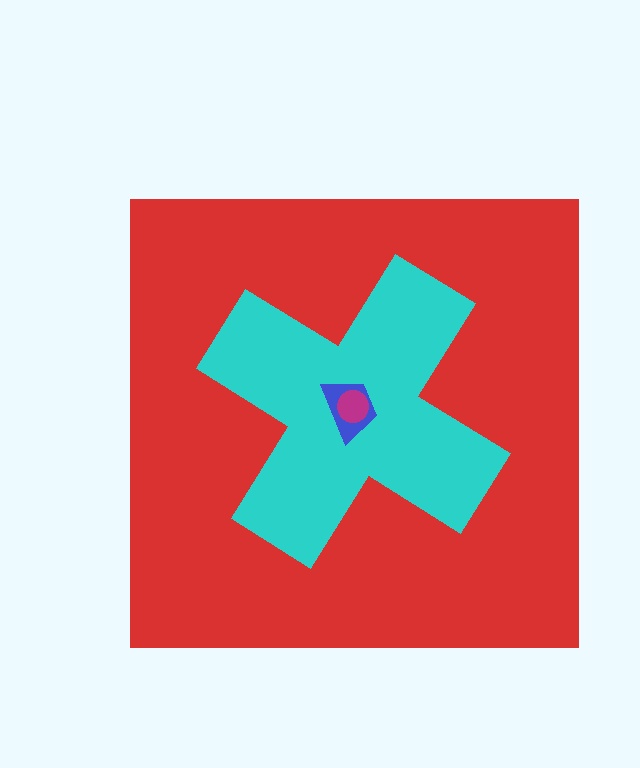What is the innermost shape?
The magenta circle.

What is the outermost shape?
The red square.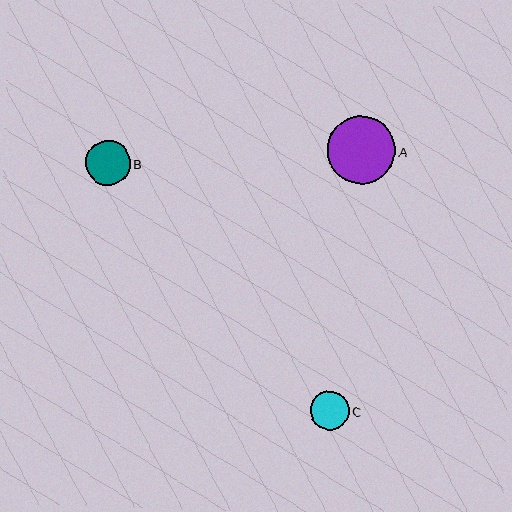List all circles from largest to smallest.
From largest to smallest: A, B, C.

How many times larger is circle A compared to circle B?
Circle A is approximately 1.5 times the size of circle B.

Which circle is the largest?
Circle A is the largest with a size of approximately 68 pixels.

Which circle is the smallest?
Circle C is the smallest with a size of approximately 39 pixels.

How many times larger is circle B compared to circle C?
Circle B is approximately 1.1 times the size of circle C.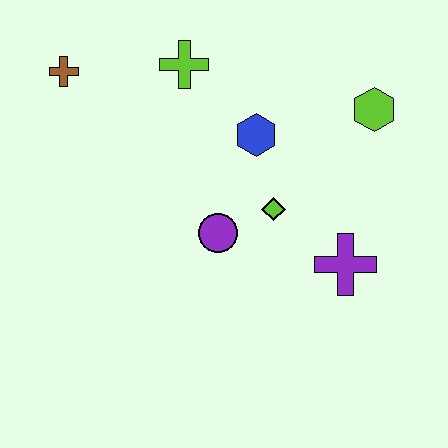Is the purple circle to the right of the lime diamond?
No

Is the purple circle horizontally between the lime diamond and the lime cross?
Yes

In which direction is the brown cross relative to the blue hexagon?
The brown cross is to the left of the blue hexagon.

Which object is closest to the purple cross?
The lime diamond is closest to the purple cross.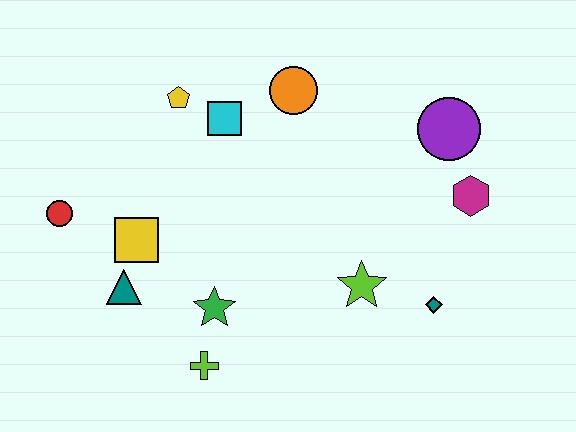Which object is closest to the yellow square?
The teal triangle is closest to the yellow square.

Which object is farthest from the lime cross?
The purple circle is farthest from the lime cross.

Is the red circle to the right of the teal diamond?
No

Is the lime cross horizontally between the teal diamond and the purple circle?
No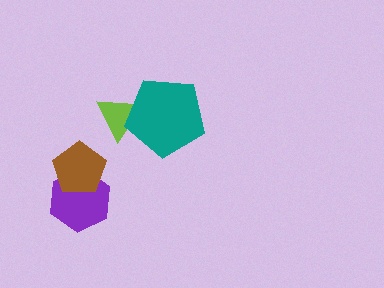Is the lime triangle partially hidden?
Yes, it is partially covered by another shape.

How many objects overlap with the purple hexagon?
1 object overlaps with the purple hexagon.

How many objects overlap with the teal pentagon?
1 object overlaps with the teal pentagon.